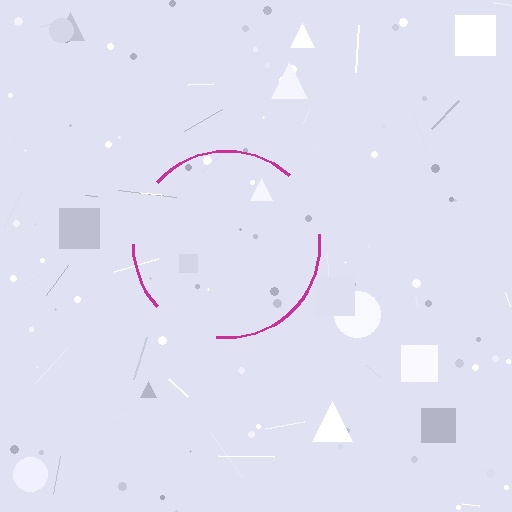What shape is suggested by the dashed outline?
The dashed outline suggests a circle.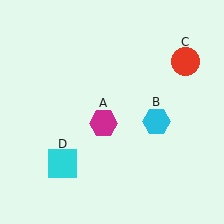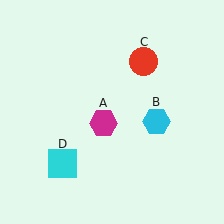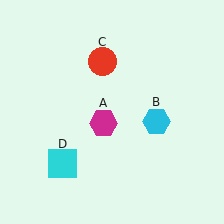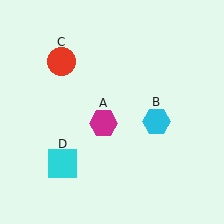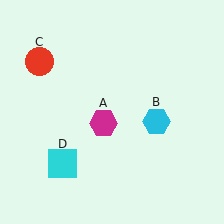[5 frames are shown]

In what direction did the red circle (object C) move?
The red circle (object C) moved left.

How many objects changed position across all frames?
1 object changed position: red circle (object C).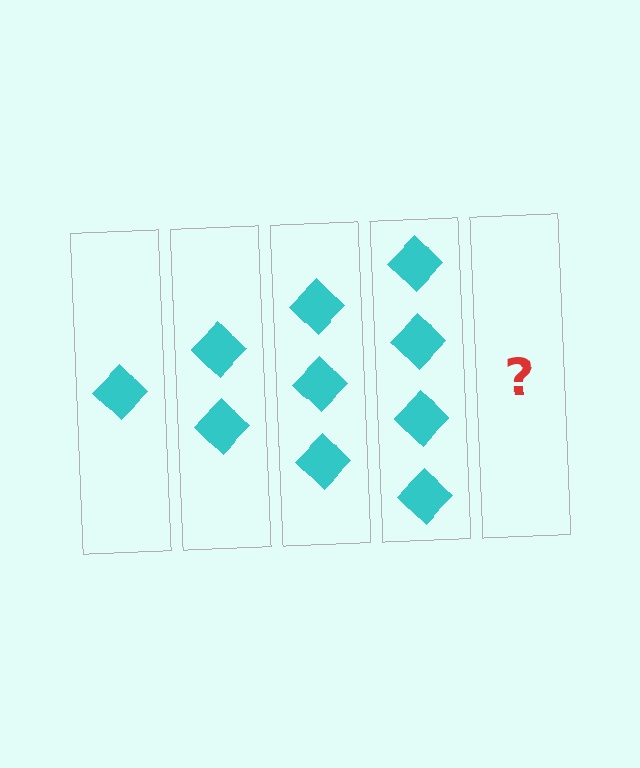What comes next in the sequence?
The next element should be 5 diamonds.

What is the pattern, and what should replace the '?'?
The pattern is that each step adds one more diamond. The '?' should be 5 diamonds.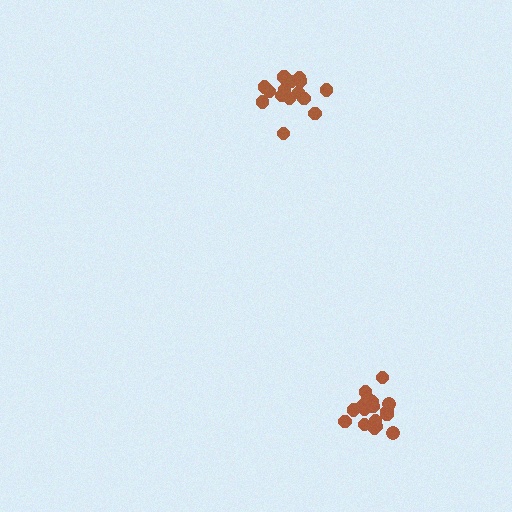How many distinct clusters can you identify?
There are 2 distinct clusters.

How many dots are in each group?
Group 1: 16 dots, Group 2: 18 dots (34 total).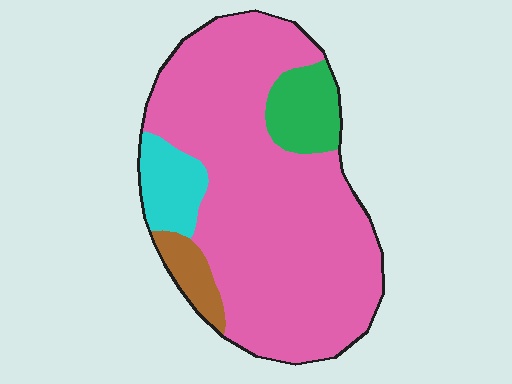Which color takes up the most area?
Pink, at roughly 75%.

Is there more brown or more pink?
Pink.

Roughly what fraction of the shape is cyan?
Cyan takes up about one tenth (1/10) of the shape.